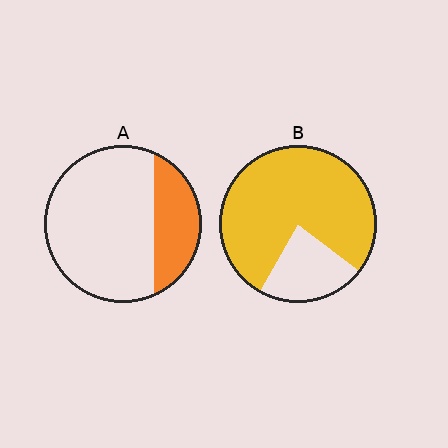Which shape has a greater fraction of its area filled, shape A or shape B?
Shape B.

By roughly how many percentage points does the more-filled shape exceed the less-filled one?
By roughly 50 percentage points (B over A).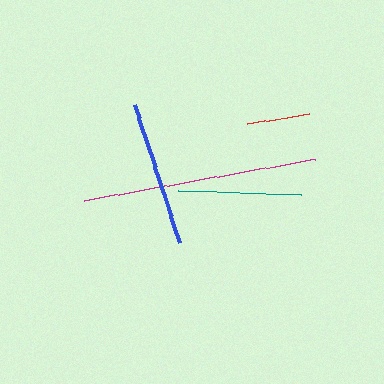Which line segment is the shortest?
The red line is the shortest at approximately 63 pixels.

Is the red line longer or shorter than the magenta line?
The magenta line is longer than the red line.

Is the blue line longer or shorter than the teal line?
The blue line is longer than the teal line.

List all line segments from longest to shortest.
From longest to shortest: magenta, blue, teal, red.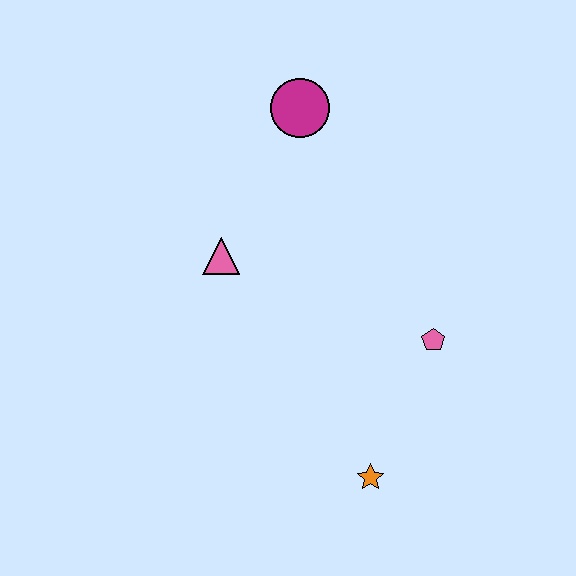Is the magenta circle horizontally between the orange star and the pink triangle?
Yes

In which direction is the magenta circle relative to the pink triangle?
The magenta circle is above the pink triangle.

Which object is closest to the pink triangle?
The magenta circle is closest to the pink triangle.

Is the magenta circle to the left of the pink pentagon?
Yes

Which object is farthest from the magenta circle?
The orange star is farthest from the magenta circle.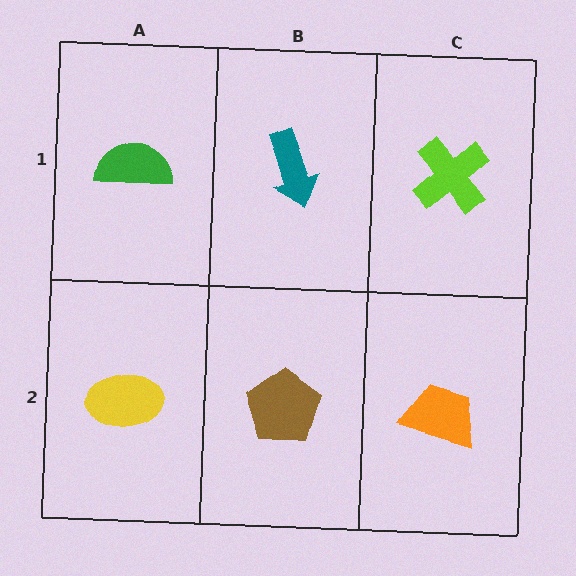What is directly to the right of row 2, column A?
A brown pentagon.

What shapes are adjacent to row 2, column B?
A teal arrow (row 1, column B), a yellow ellipse (row 2, column A), an orange trapezoid (row 2, column C).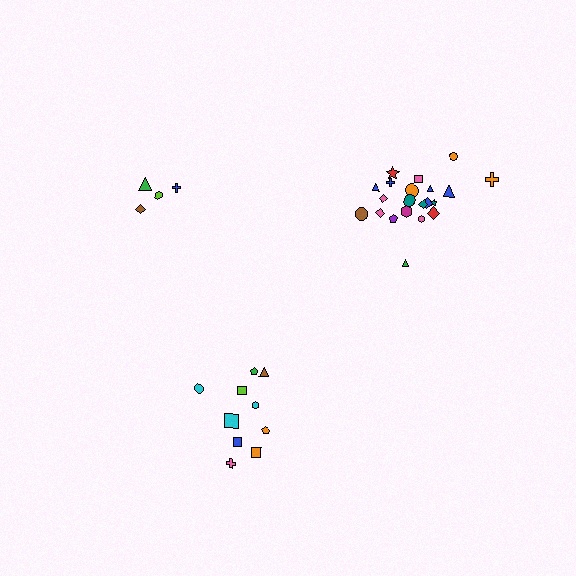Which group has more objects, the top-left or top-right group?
The top-right group.